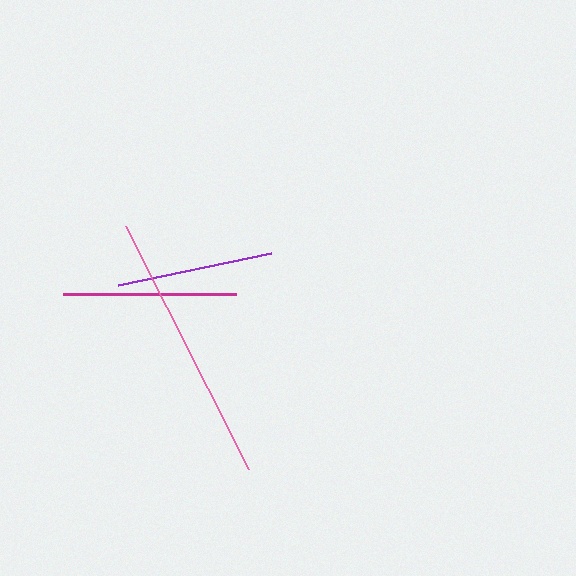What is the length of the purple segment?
The purple segment is approximately 156 pixels long.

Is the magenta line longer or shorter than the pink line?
The pink line is longer than the magenta line.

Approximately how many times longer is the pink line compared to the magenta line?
The pink line is approximately 1.6 times the length of the magenta line.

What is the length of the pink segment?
The pink segment is approximately 272 pixels long.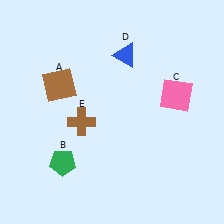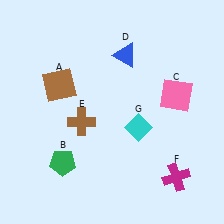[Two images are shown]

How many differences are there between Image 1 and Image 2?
There are 2 differences between the two images.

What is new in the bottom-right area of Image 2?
A magenta cross (F) was added in the bottom-right area of Image 2.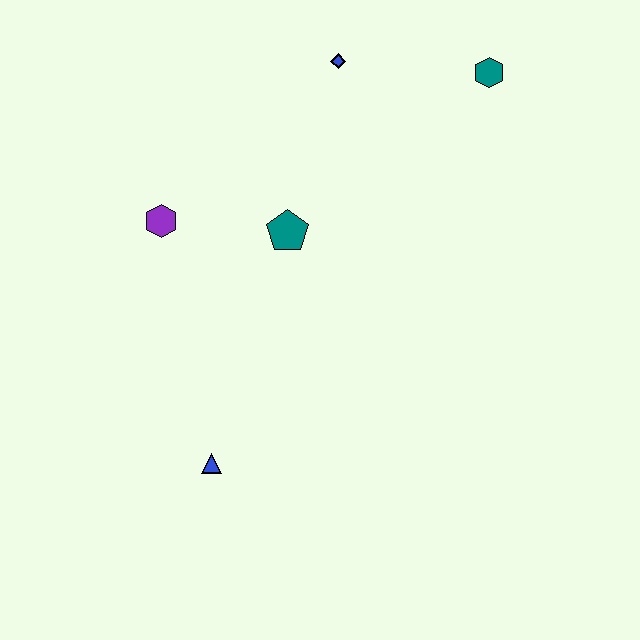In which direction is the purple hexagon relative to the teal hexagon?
The purple hexagon is to the left of the teal hexagon.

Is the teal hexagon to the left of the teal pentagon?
No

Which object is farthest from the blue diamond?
The blue triangle is farthest from the blue diamond.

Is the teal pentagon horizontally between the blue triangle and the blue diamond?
Yes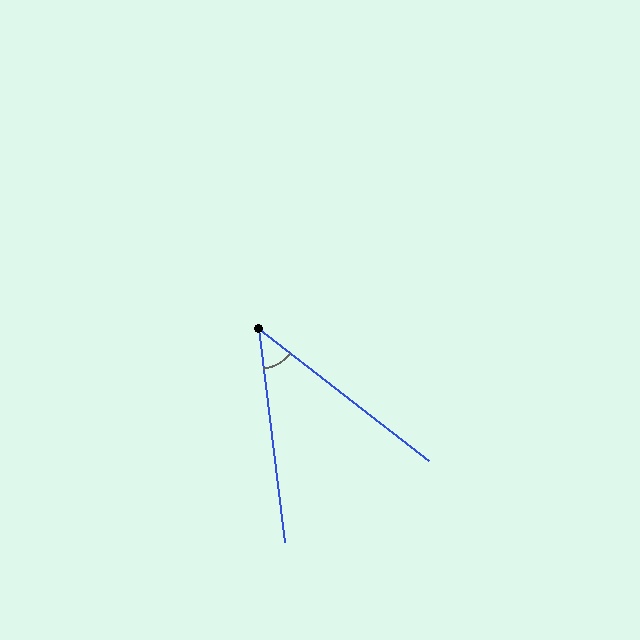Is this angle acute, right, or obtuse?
It is acute.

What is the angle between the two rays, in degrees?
Approximately 45 degrees.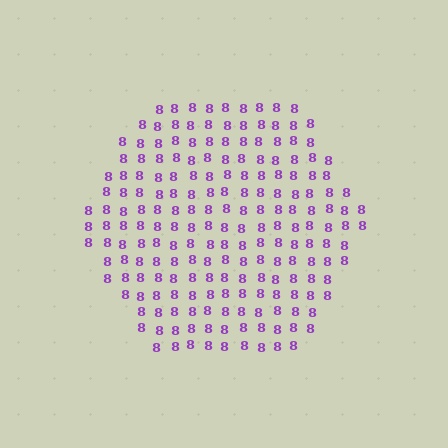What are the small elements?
The small elements are digit 8's.